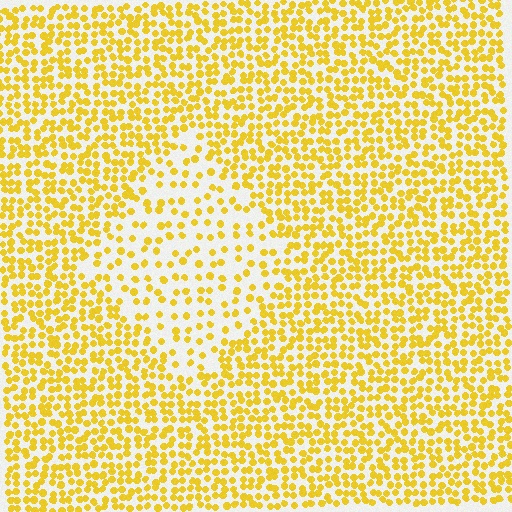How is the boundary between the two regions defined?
The boundary is defined by a change in element density (approximately 2.2x ratio). All elements are the same color, size, and shape.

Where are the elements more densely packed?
The elements are more densely packed outside the diamond boundary.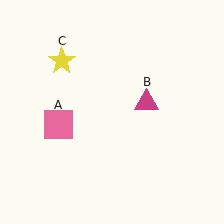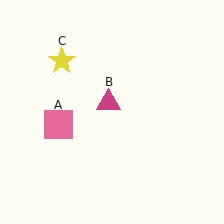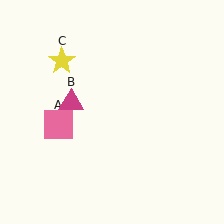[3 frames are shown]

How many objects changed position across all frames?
1 object changed position: magenta triangle (object B).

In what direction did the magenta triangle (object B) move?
The magenta triangle (object B) moved left.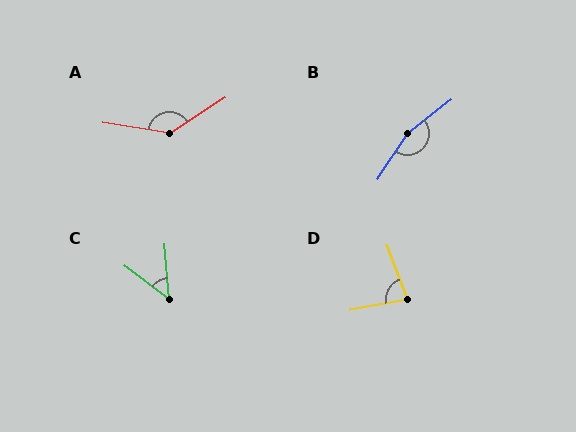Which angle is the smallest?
C, at approximately 48 degrees.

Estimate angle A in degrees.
Approximately 138 degrees.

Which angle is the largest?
B, at approximately 161 degrees.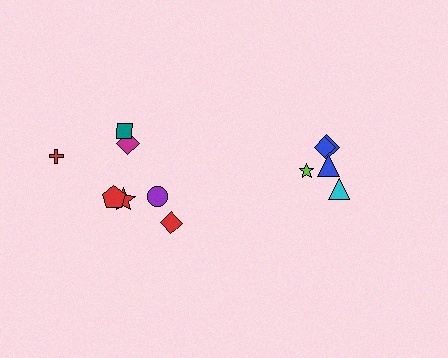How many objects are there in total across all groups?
There are 12 objects.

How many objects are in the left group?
There are 7 objects.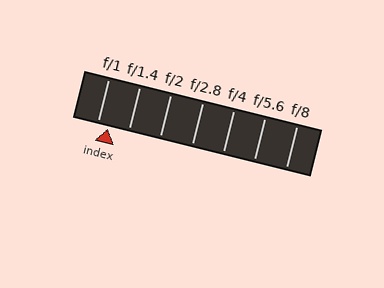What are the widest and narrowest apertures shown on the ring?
The widest aperture shown is f/1 and the narrowest is f/8.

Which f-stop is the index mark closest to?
The index mark is closest to f/1.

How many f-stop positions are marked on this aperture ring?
There are 7 f-stop positions marked.